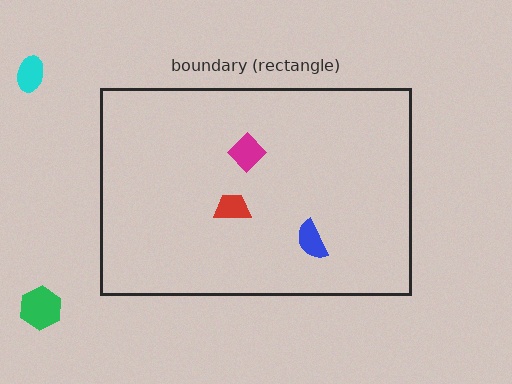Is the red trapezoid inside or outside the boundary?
Inside.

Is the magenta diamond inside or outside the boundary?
Inside.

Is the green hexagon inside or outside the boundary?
Outside.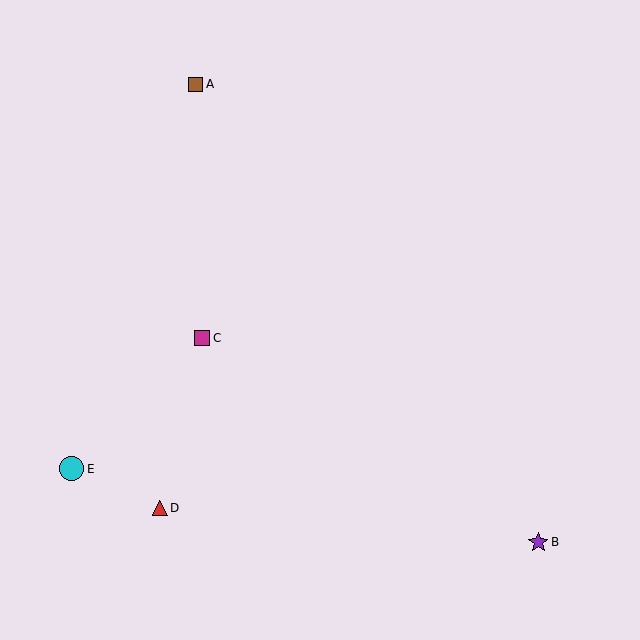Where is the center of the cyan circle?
The center of the cyan circle is at (72, 469).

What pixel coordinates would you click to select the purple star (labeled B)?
Click at (538, 542) to select the purple star B.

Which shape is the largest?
The cyan circle (labeled E) is the largest.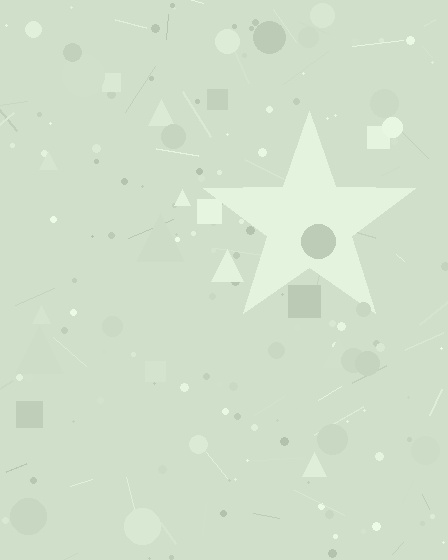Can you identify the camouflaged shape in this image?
The camouflaged shape is a star.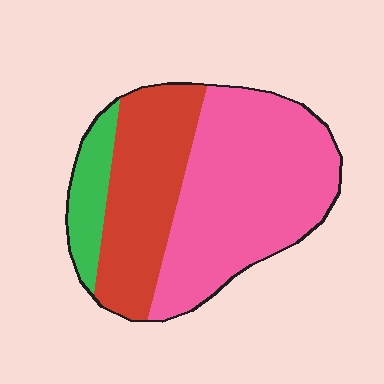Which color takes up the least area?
Green, at roughly 10%.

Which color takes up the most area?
Pink, at roughly 55%.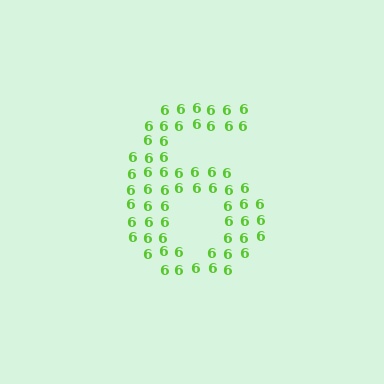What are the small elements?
The small elements are digit 6's.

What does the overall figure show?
The overall figure shows the digit 6.